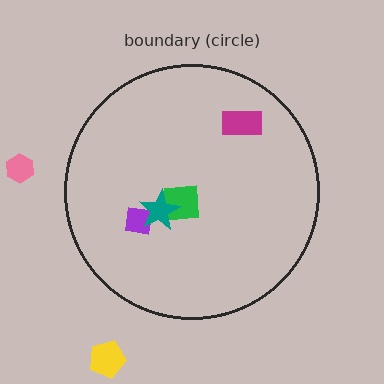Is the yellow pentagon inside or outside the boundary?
Outside.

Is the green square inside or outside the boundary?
Inside.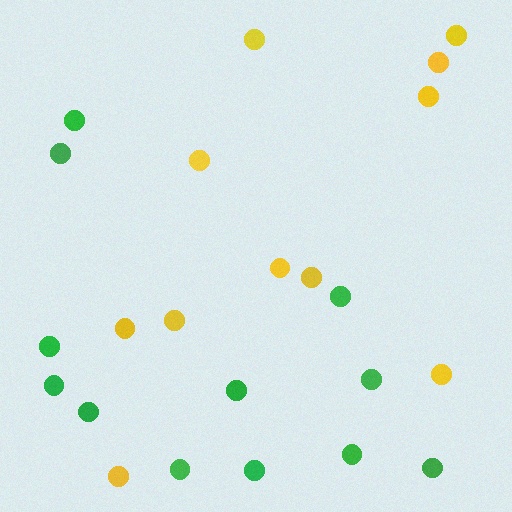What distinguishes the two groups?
There are 2 groups: one group of yellow circles (11) and one group of green circles (12).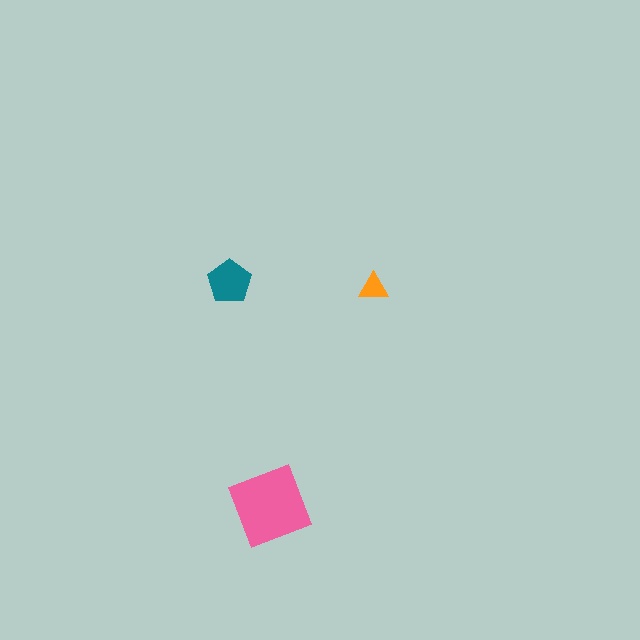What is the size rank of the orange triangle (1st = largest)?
3rd.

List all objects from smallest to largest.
The orange triangle, the teal pentagon, the pink square.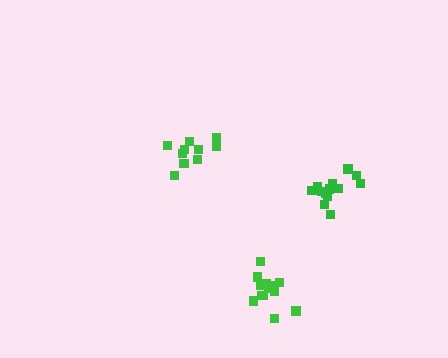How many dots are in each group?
Group 1: 14 dots, Group 2: 10 dots, Group 3: 15 dots (39 total).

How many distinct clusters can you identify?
There are 3 distinct clusters.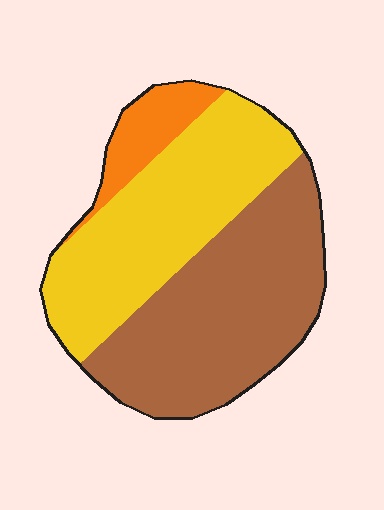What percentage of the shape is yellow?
Yellow takes up about two fifths (2/5) of the shape.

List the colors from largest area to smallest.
From largest to smallest: brown, yellow, orange.